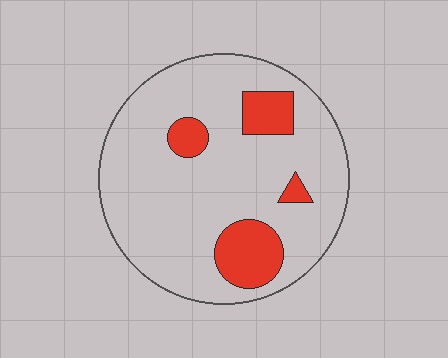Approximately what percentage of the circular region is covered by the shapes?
Approximately 15%.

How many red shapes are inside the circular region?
4.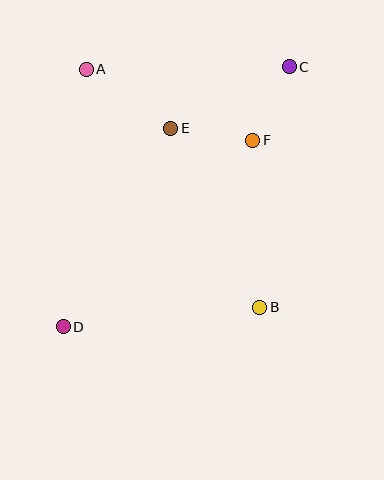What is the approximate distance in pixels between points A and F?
The distance between A and F is approximately 181 pixels.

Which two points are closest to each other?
Points C and F are closest to each other.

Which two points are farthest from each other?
Points C and D are farthest from each other.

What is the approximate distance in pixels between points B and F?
The distance between B and F is approximately 168 pixels.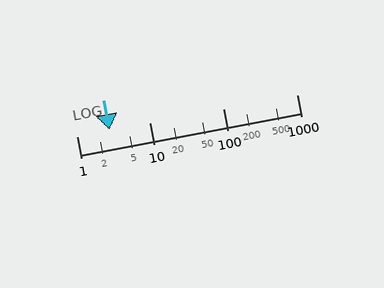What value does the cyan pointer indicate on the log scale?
The pointer indicates approximately 2.8.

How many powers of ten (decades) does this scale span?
The scale spans 3 decades, from 1 to 1000.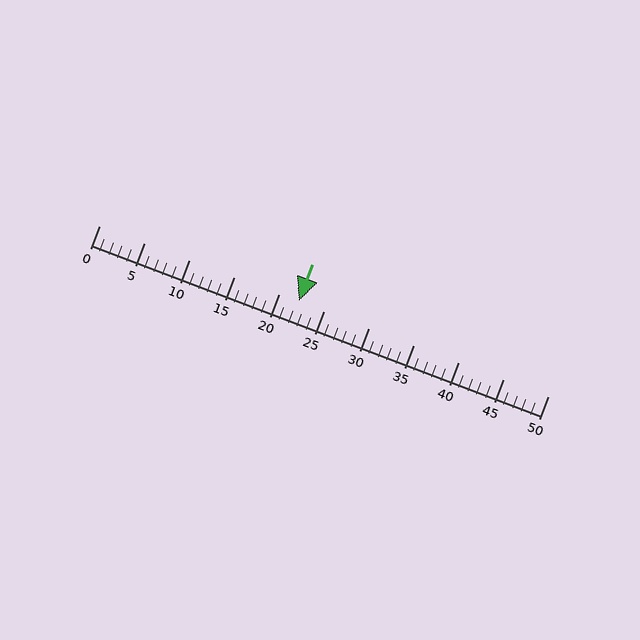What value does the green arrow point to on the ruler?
The green arrow points to approximately 22.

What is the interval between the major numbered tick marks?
The major tick marks are spaced 5 units apart.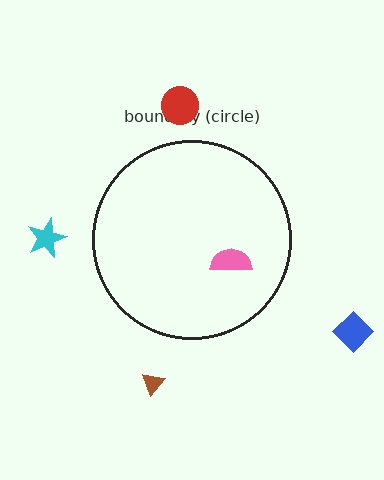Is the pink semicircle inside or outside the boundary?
Inside.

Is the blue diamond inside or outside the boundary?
Outside.